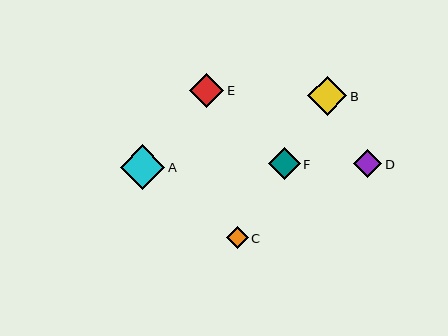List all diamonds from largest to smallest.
From largest to smallest: A, B, E, F, D, C.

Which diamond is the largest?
Diamond A is the largest with a size of approximately 45 pixels.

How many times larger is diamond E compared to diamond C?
Diamond E is approximately 1.5 times the size of diamond C.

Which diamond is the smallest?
Diamond C is the smallest with a size of approximately 22 pixels.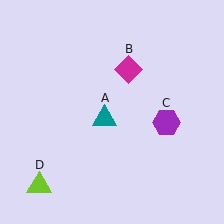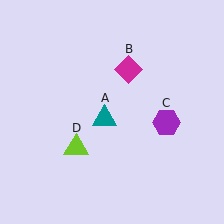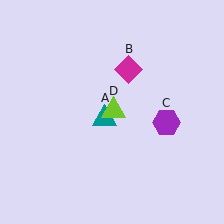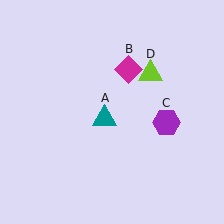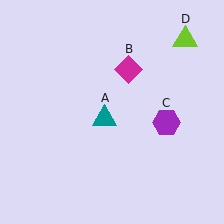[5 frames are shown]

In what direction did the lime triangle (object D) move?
The lime triangle (object D) moved up and to the right.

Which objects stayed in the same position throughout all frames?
Teal triangle (object A) and magenta diamond (object B) and purple hexagon (object C) remained stationary.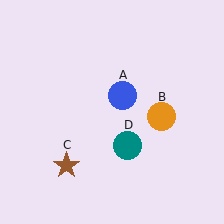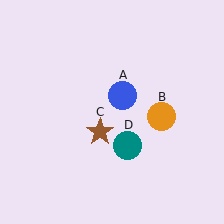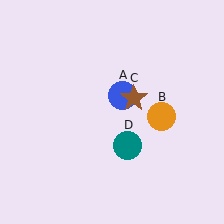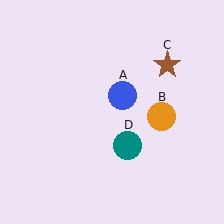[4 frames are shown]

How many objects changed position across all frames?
1 object changed position: brown star (object C).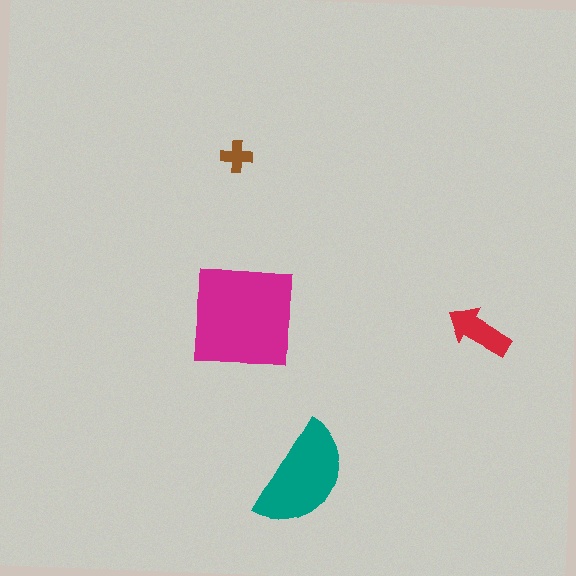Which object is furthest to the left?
The brown cross is leftmost.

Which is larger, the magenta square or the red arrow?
The magenta square.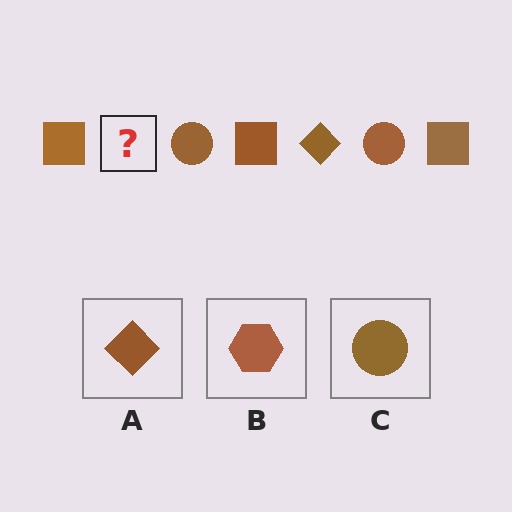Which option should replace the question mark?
Option A.